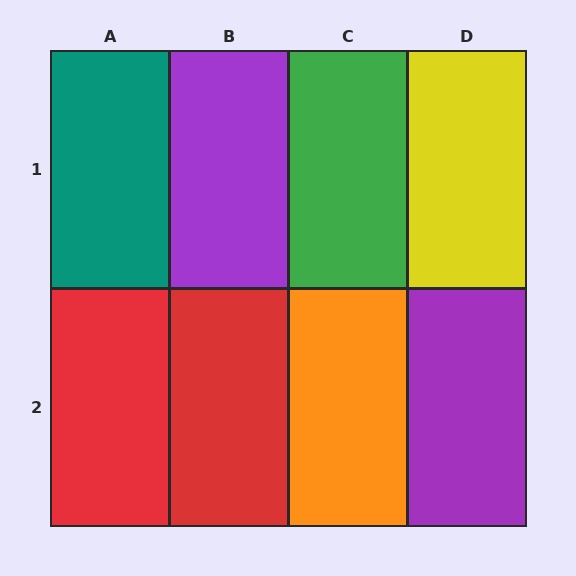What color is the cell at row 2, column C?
Orange.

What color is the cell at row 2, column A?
Red.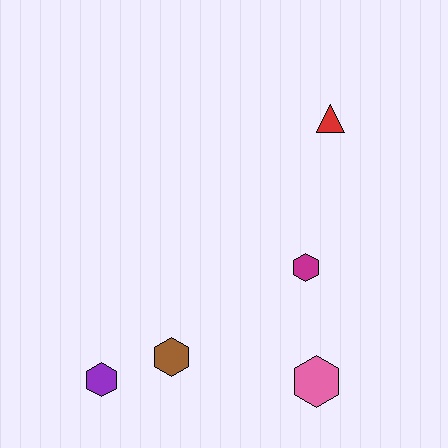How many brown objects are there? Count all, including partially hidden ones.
There is 1 brown object.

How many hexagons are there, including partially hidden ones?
There are 4 hexagons.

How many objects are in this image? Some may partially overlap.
There are 5 objects.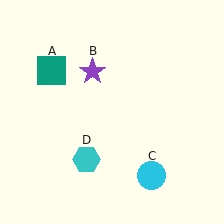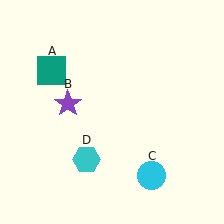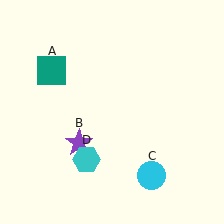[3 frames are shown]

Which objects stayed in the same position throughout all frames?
Teal square (object A) and cyan circle (object C) and cyan hexagon (object D) remained stationary.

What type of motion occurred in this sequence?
The purple star (object B) rotated counterclockwise around the center of the scene.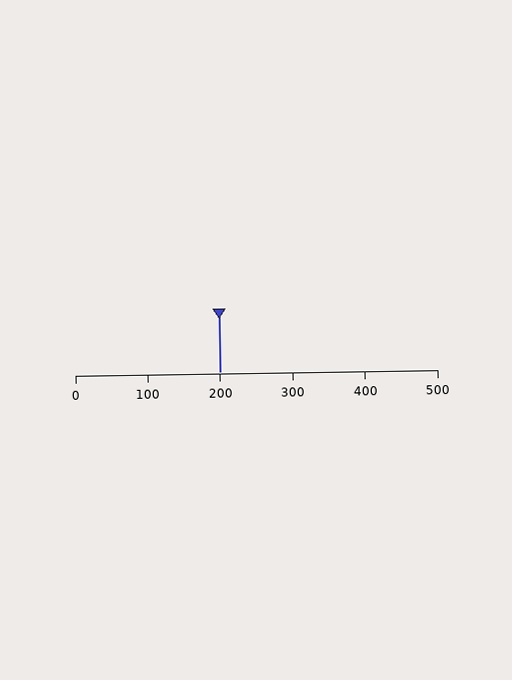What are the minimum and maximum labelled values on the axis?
The axis runs from 0 to 500.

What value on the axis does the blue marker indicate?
The marker indicates approximately 200.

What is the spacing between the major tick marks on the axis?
The major ticks are spaced 100 apart.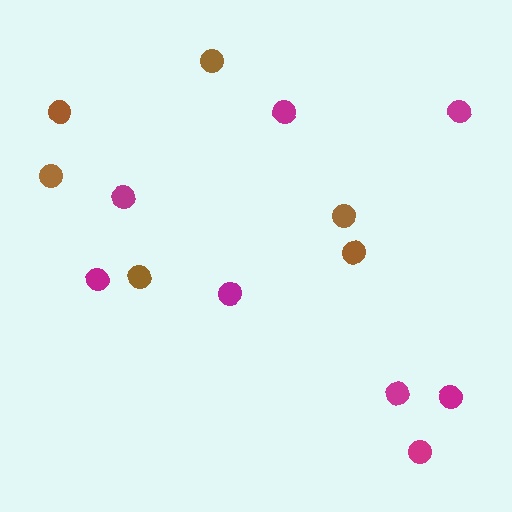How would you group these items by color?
There are 2 groups: one group of brown circles (6) and one group of magenta circles (8).